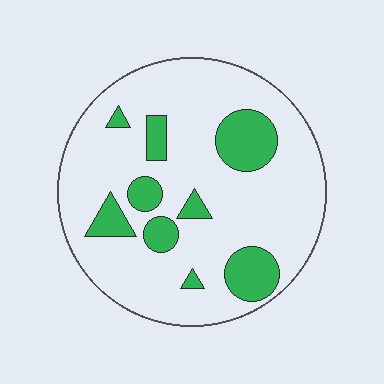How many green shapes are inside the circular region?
9.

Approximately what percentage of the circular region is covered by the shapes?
Approximately 20%.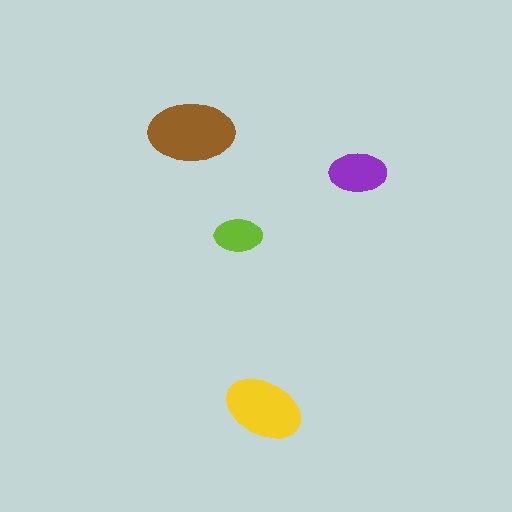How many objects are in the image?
There are 4 objects in the image.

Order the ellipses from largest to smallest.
the brown one, the yellow one, the purple one, the lime one.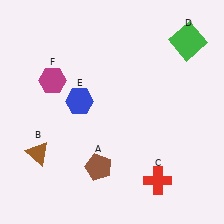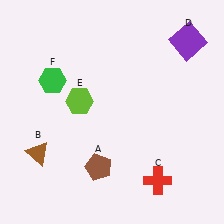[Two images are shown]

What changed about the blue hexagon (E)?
In Image 1, E is blue. In Image 2, it changed to lime.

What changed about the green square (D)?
In Image 1, D is green. In Image 2, it changed to purple.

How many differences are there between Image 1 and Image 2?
There are 3 differences between the two images.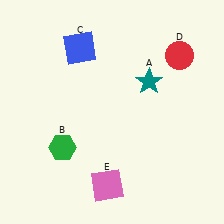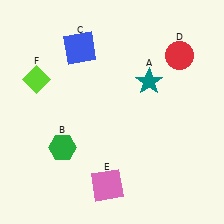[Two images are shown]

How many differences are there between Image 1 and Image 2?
There is 1 difference between the two images.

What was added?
A lime diamond (F) was added in Image 2.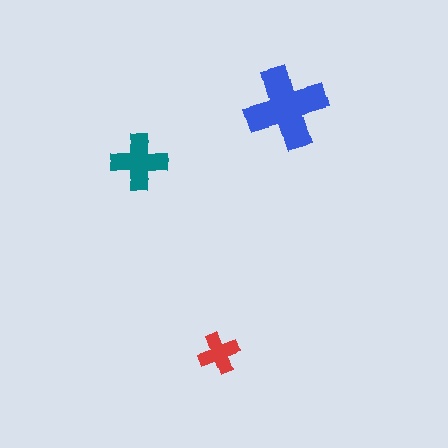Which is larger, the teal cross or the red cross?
The teal one.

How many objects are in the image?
There are 3 objects in the image.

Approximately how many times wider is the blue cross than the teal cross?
About 1.5 times wider.